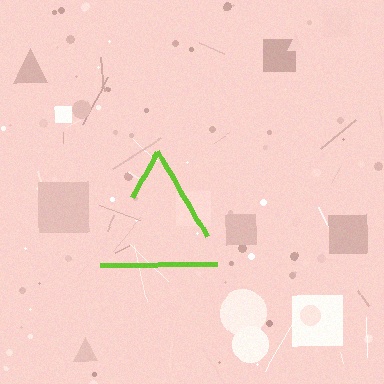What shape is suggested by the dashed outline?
The dashed outline suggests a triangle.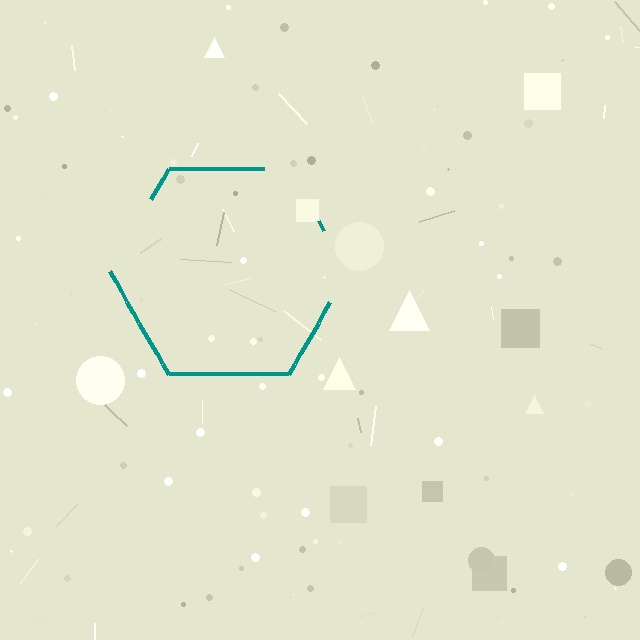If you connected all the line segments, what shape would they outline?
They would outline a hexagon.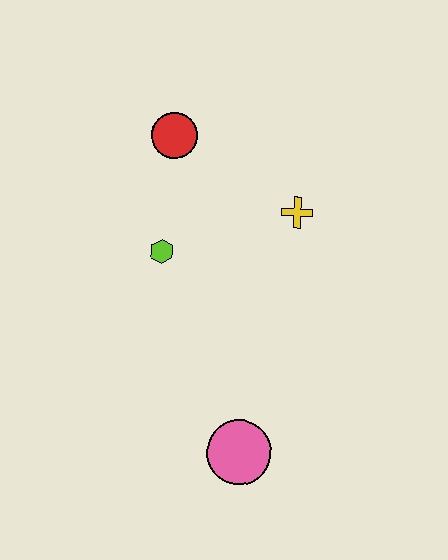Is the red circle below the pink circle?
No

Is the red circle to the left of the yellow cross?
Yes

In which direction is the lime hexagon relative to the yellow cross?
The lime hexagon is to the left of the yellow cross.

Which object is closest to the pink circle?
The lime hexagon is closest to the pink circle.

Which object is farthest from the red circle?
The pink circle is farthest from the red circle.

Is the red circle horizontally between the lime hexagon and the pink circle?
Yes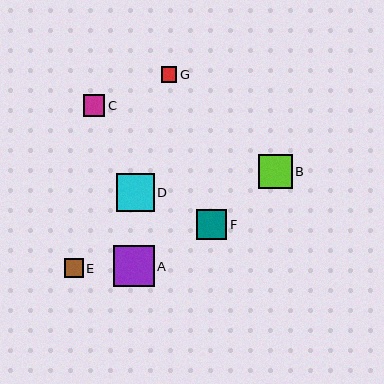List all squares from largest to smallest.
From largest to smallest: A, D, B, F, C, E, G.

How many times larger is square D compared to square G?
Square D is approximately 2.4 times the size of square G.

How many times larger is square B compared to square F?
Square B is approximately 1.1 times the size of square F.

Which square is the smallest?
Square G is the smallest with a size of approximately 16 pixels.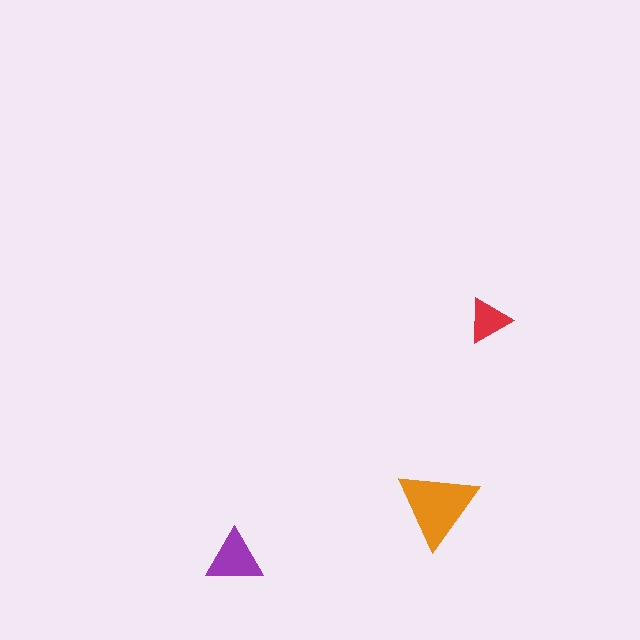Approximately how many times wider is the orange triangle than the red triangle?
About 2 times wider.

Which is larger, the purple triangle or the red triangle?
The purple one.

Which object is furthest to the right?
The red triangle is rightmost.